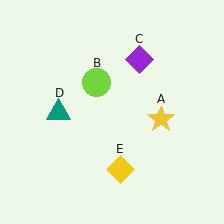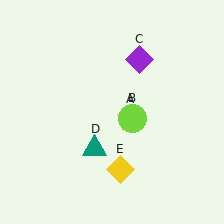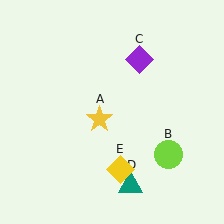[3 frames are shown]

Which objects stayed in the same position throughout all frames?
Purple diamond (object C) and yellow diamond (object E) remained stationary.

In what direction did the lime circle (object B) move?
The lime circle (object B) moved down and to the right.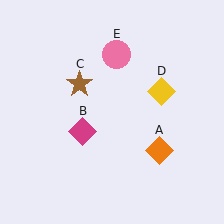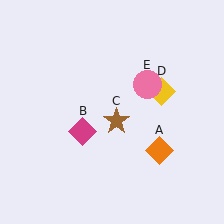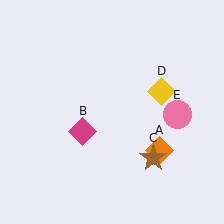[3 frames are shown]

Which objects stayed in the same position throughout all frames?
Orange diamond (object A) and magenta diamond (object B) and yellow diamond (object D) remained stationary.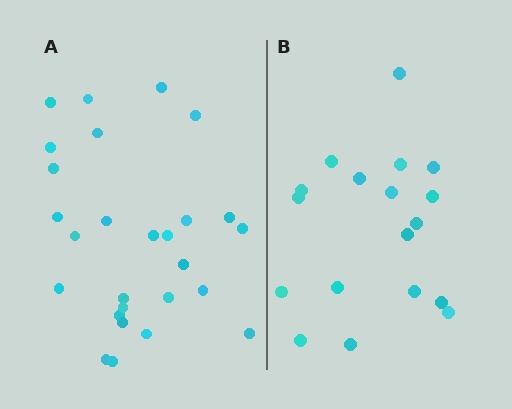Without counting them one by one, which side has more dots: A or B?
Region A (the left region) has more dots.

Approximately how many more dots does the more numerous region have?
Region A has roughly 8 or so more dots than region B.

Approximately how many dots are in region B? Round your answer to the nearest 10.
About 20 dots. (The exact count is 18, which rounds to 20.)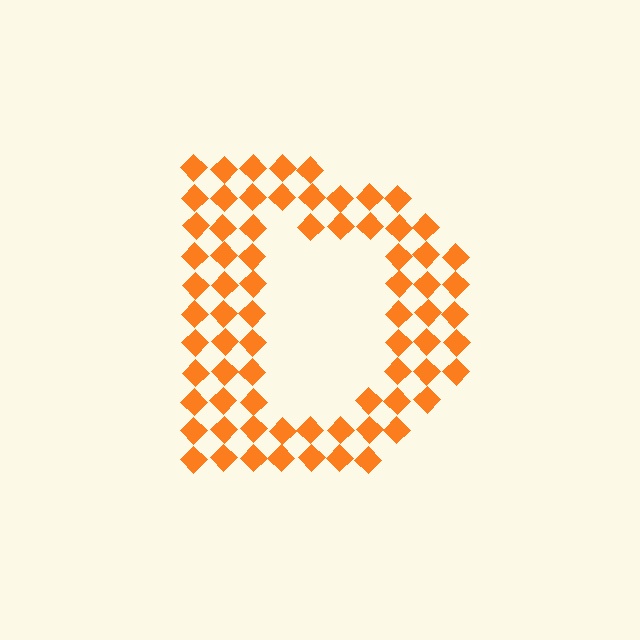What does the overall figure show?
The overall figure shows the letter D.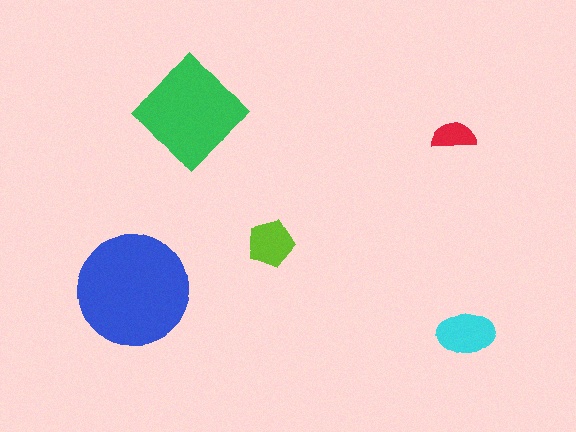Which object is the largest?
The blue circle.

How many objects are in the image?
There are 5 objects in the image.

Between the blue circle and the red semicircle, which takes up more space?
The blue circle.